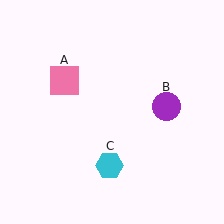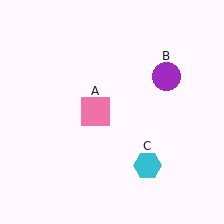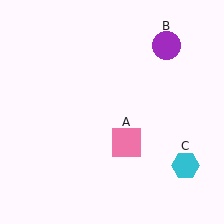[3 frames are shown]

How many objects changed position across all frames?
3 objects changed position: pink square (object A), purple circle (object B), cyan hexagon (object C).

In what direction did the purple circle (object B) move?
The purple circle (object B) moved up.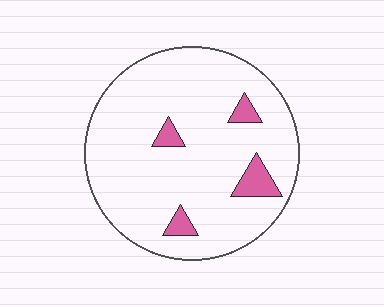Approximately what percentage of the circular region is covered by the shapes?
Approximately 10%.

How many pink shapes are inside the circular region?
4.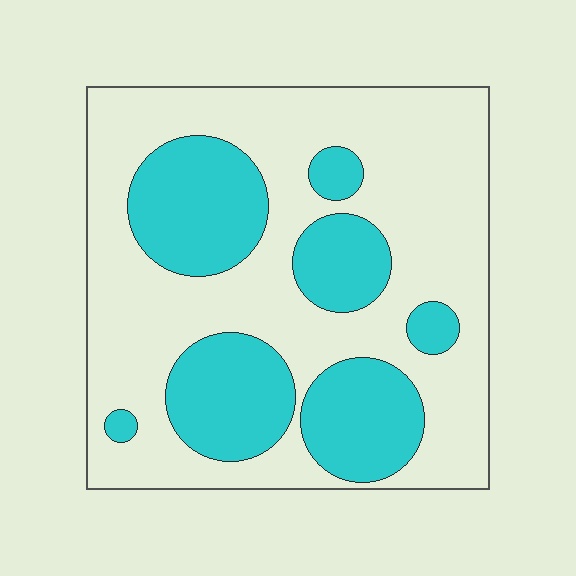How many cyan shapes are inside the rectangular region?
7.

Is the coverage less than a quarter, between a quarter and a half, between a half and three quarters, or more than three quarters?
Between a quarter and a half.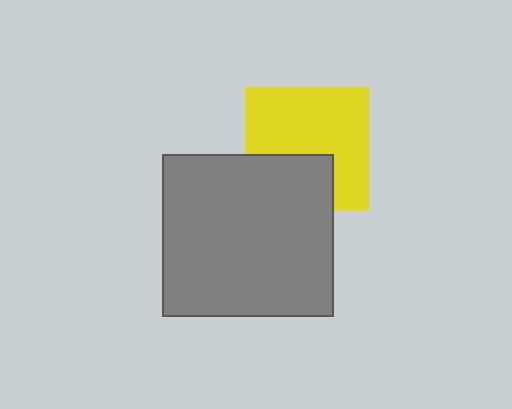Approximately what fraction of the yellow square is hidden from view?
Roughly 33% of the yellow square is hidden behind the gray rectangle.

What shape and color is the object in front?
The object in front is a gray rectangle.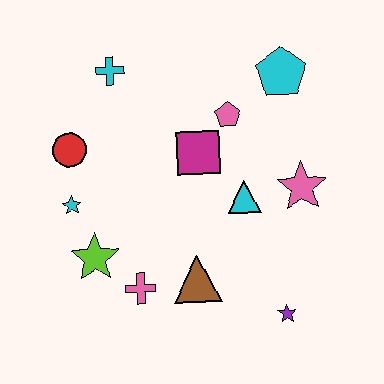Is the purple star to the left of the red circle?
No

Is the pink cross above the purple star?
Yes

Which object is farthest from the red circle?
The purple star is farthest from the red circle.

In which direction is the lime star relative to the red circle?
The lime star is below the red circle.